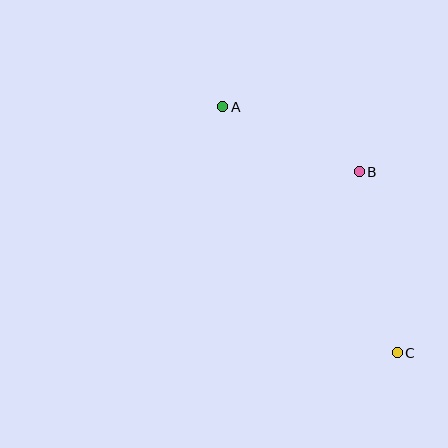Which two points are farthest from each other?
Points A and C are farthest from each other.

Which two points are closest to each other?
Points A and B are closest to each other.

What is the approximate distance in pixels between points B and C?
The distance between B and C is approximately 185 pixels.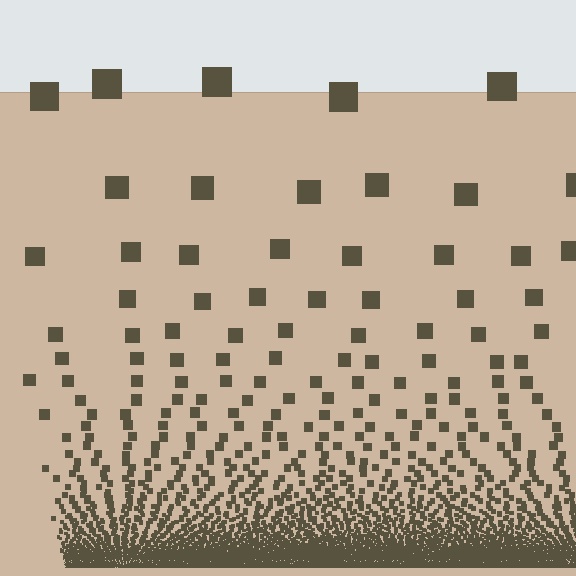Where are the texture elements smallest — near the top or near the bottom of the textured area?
Near the bottom.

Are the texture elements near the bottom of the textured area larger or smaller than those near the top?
Smaller. The gradient is inverted — elements near the bottom are smaller and denser.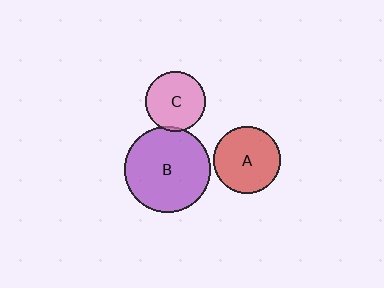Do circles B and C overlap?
Yes.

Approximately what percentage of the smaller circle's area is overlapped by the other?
Approximately 5%.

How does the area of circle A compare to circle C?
Approximately 1.2 times.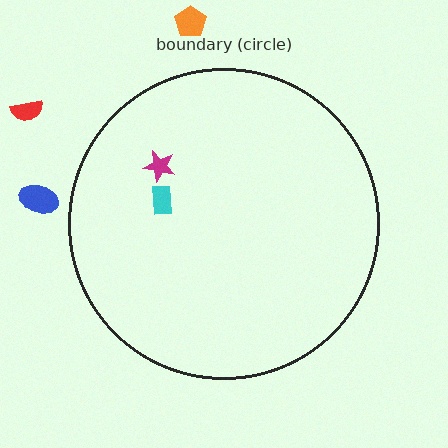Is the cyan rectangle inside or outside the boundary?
Inside.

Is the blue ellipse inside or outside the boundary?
Outside.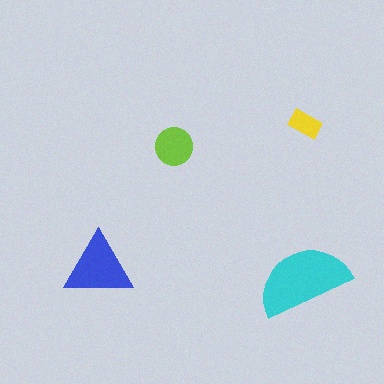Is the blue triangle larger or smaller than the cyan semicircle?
Smaller.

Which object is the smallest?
The yellow rectangle.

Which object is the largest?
The cyan semicircle.